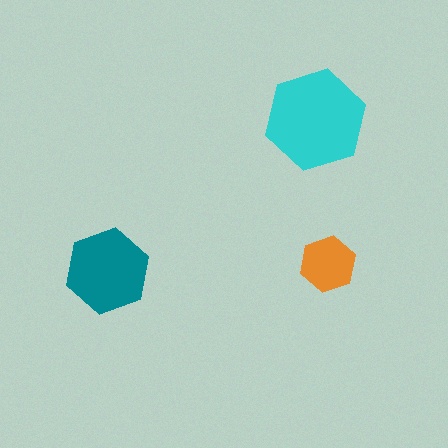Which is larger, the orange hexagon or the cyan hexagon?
The cyan one.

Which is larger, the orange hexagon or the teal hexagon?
The teal one.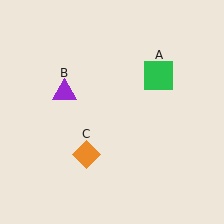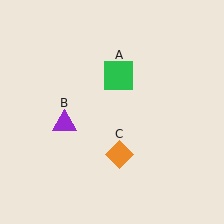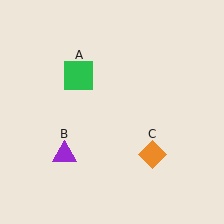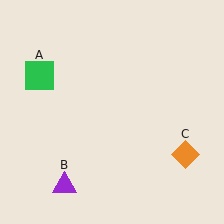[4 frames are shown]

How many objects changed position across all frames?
3 objects changed position: green square (object A), purple triangle (object B), orange diamond (object C).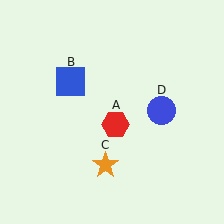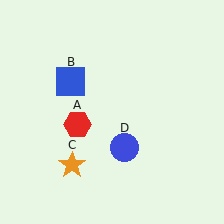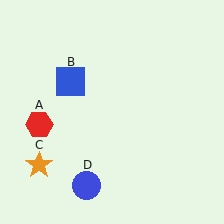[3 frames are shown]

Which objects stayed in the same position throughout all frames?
Blue square (object B) remained stationary.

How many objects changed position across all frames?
3 objects changed position: red hexagon (object A), orange star (object C), blue circle (object D).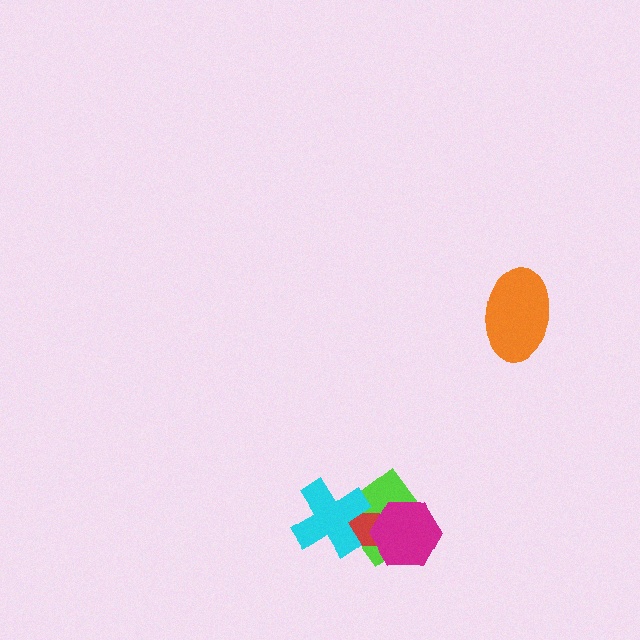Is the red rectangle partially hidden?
Yes, it is partially covered by another shape.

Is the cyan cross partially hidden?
No, no other shape covers it.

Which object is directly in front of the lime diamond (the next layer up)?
The red rectangle is directly in front of the lime diamond.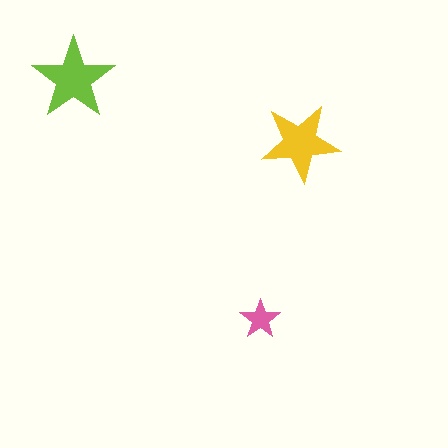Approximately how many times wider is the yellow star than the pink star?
About 2 times wider.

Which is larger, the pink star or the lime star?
The lime one.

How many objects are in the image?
There are 3 objects in the image.